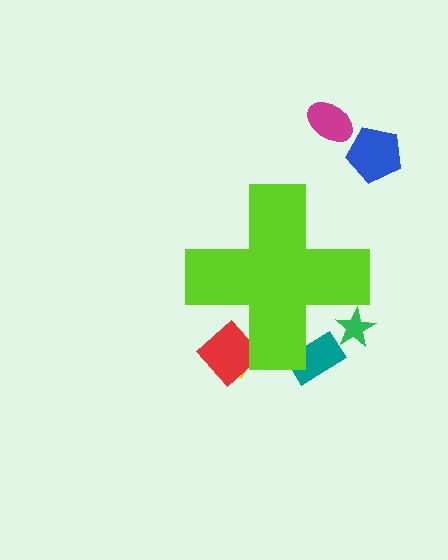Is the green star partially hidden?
Yes, the green star is partially hidden behind the lime cross.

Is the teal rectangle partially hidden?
Yes, the teal rectangle is partially hidden behind the lime cross.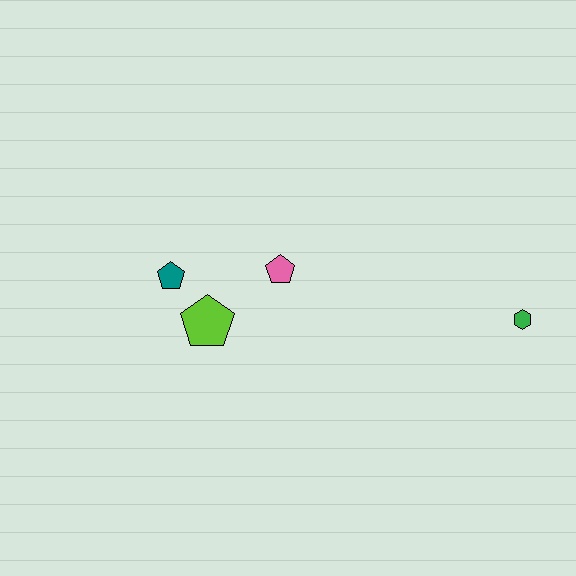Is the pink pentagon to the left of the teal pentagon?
No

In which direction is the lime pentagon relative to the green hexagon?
The lime pentagon is to the left of the green hexagon.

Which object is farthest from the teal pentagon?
The green hexagon is farthest from the teal pentagon.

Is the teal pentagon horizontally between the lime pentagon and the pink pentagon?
No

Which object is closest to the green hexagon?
The pink pentagon is closest to the green hexagon.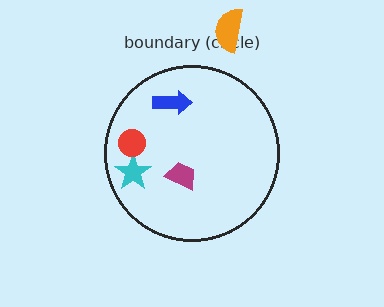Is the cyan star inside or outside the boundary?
Inside.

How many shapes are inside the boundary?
4 inside, 1 outside.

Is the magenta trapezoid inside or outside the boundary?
Inside.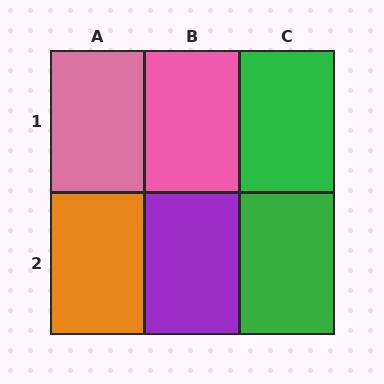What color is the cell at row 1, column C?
Green.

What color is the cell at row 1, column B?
Pink.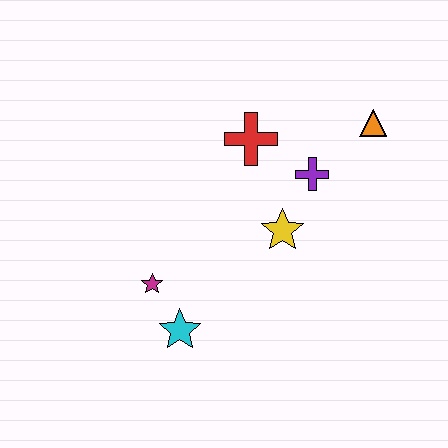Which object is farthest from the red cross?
The cyan star is farthest from the red cross.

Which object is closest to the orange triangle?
The purple cross is closest to the orange triangle.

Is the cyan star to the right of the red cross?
No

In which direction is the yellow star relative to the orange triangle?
The yellow star is below the orange triangle.